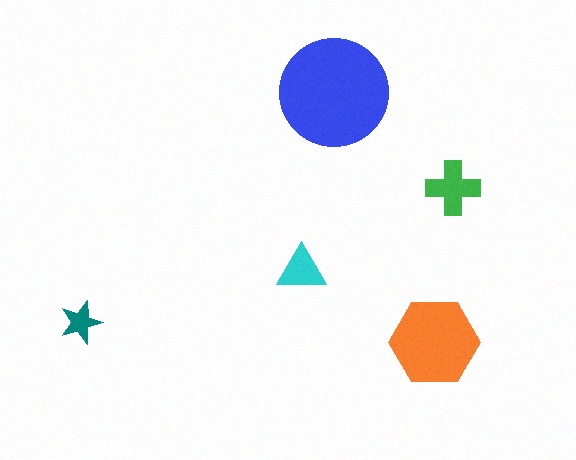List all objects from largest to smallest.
The blue circle, the orange hexagon, the green cross, the cyan triangle, the teal star.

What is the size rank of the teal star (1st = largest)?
5th.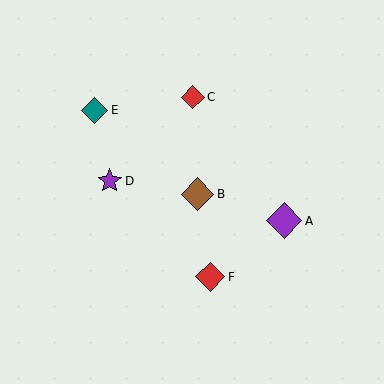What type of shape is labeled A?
Shape A is a purple diamond.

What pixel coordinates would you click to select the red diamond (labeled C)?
Click at (193, 97) to select the red diamond C.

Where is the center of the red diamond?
The center of the red diamond is at (210, 277).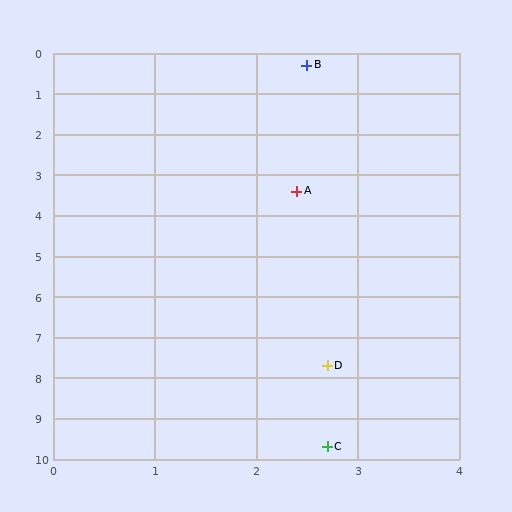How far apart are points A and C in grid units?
Points A and C are about 6.3 grid units apart.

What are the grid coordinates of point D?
Point D is at approximately (2.7, 7.7).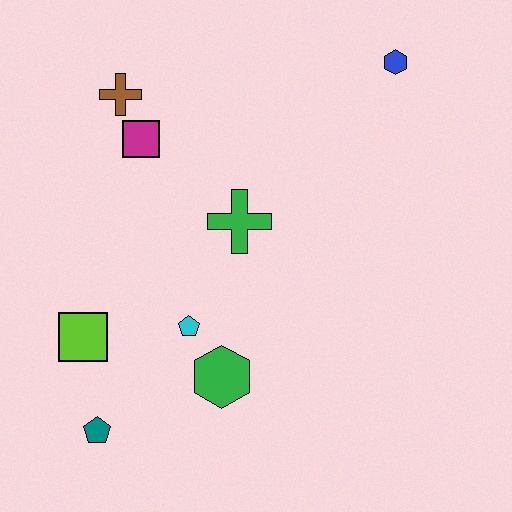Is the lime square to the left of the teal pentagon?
Yes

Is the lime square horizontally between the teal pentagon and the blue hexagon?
No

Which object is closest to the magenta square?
The brown cross is closest to the magenta square.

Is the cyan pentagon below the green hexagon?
No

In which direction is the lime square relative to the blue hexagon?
The lime square is to the left of the blue hexagon.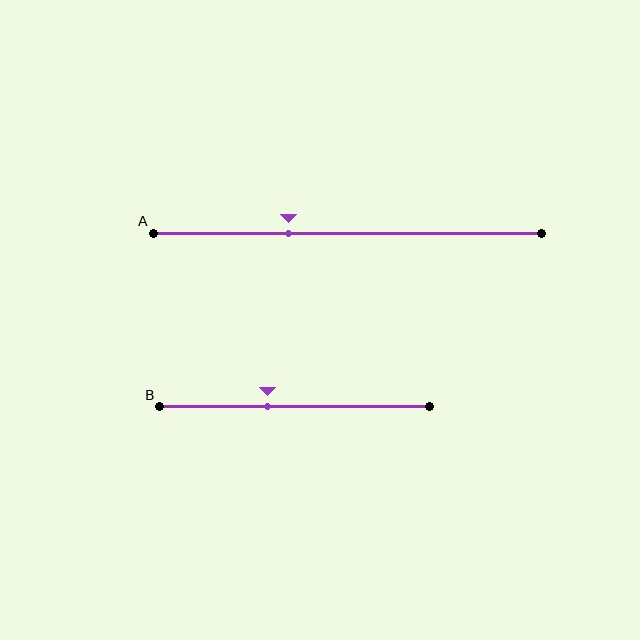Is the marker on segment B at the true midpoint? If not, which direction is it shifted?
No, the marker on segment B is shifted to the left by about 10% of the segment length.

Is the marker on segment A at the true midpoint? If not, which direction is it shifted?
No, the marker on segment A is shifted to the left by about 15% of the segment length.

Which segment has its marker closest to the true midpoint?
Segment B has its marker closest to the true midpoint.